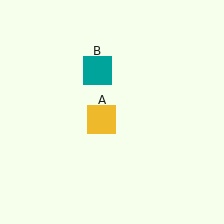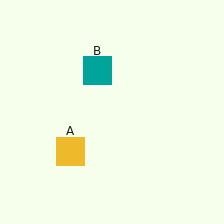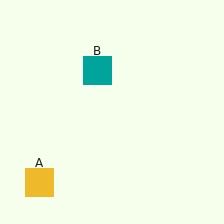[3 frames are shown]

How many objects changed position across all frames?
1 object changed position: yellow square (object A).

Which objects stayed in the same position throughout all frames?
Teal square (object B) remained stationary.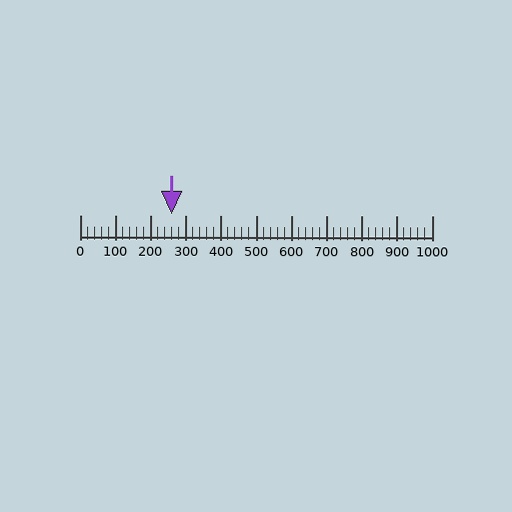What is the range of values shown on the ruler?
The ruler shows values from 0 to 1000.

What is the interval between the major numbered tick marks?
The major tick marks are spaced 100 units apart.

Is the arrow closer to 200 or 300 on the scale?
The arrow is closer to 300.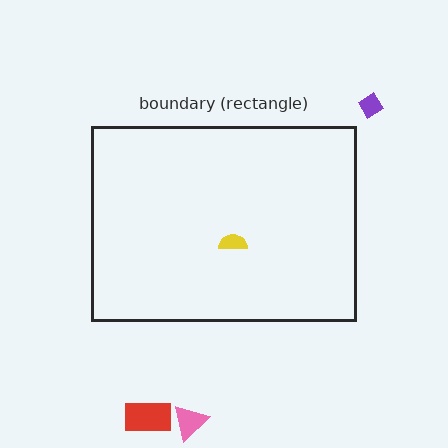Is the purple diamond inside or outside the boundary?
Outside.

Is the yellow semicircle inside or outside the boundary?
Inside.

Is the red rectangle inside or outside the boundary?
Outside.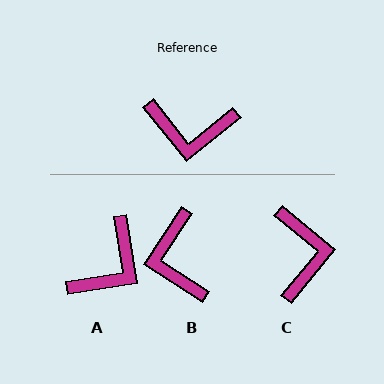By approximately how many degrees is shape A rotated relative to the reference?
Approximately 60 degrees counter-clockwise.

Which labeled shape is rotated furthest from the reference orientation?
C, about 101 degrees away.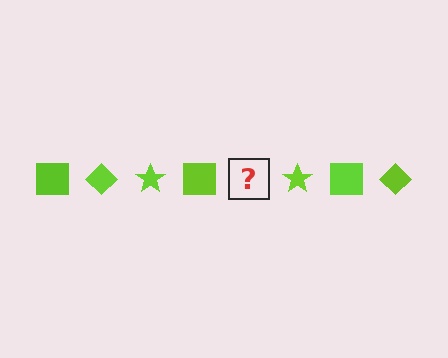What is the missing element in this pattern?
The missing element is a lime diamond.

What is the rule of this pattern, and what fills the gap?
The rule is that the pattern cycles through square, diamond, star shapes in lime. The gap should be filled with a lime diamond.